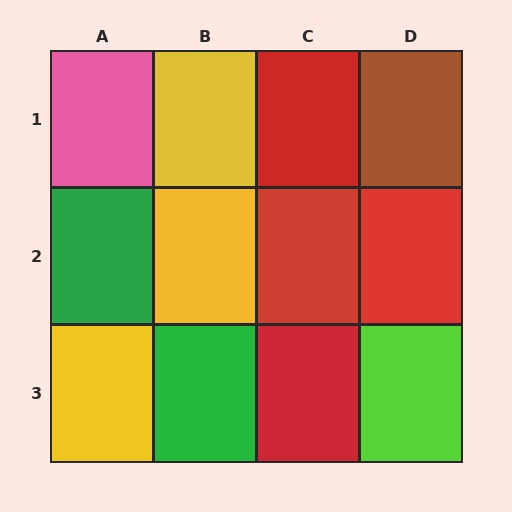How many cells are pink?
1 cell is pink.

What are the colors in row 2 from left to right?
Green, yellow, red, red.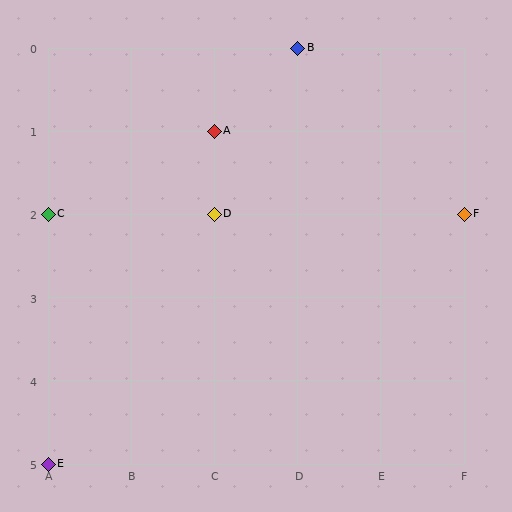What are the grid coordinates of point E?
Point E is at grid coordinates (A, 5).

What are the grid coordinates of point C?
Point C is at grid coordinates (A, 2).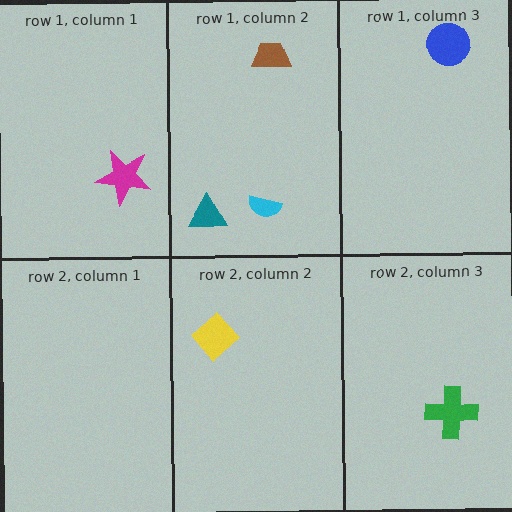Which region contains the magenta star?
The row 1, column 1 region.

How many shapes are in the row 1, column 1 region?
1.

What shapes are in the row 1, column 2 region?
The cyan semicircle, the brown trapezoid, the teal triangle.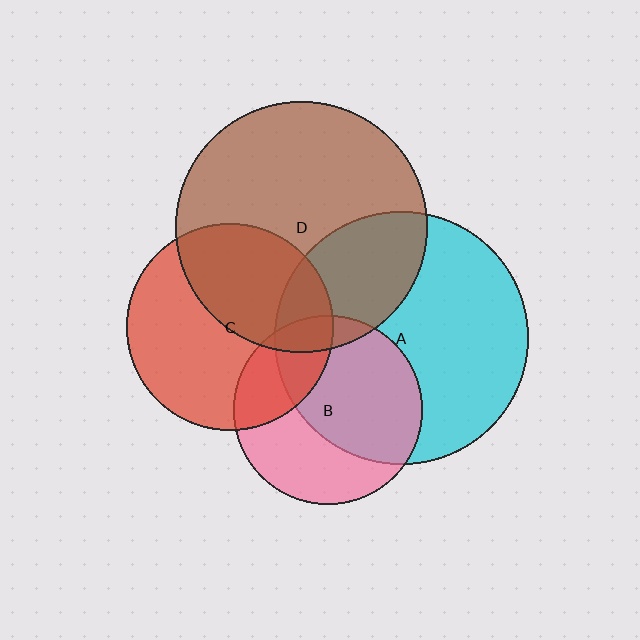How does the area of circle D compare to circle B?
Approximately 1.8 times.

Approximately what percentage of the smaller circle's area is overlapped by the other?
Approximately 30%.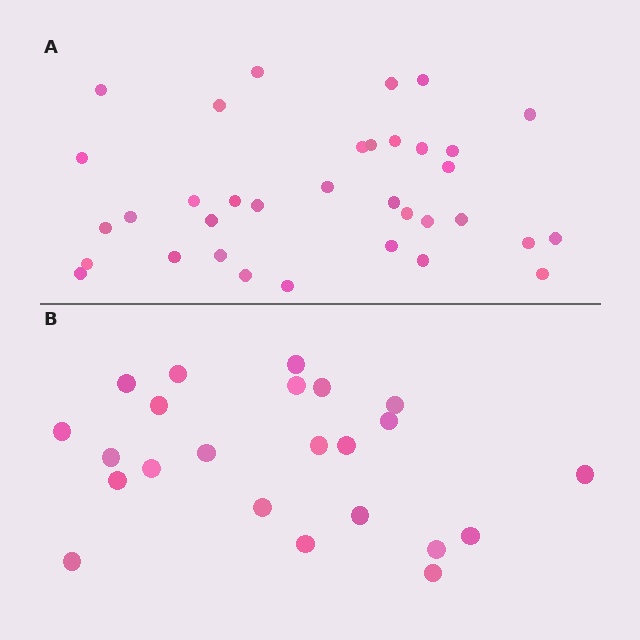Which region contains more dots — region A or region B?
Region A (the top region) has more dots.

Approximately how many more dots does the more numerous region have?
Region A has roughly 12 or so more dots than region B.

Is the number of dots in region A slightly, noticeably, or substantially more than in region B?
Region A has substantially more. The ratio is roughly 1.5 to 1.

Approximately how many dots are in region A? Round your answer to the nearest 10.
About 40 dots. (The exact count is 35, which rounds to 40.)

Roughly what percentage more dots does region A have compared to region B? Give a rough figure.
About 50% more.